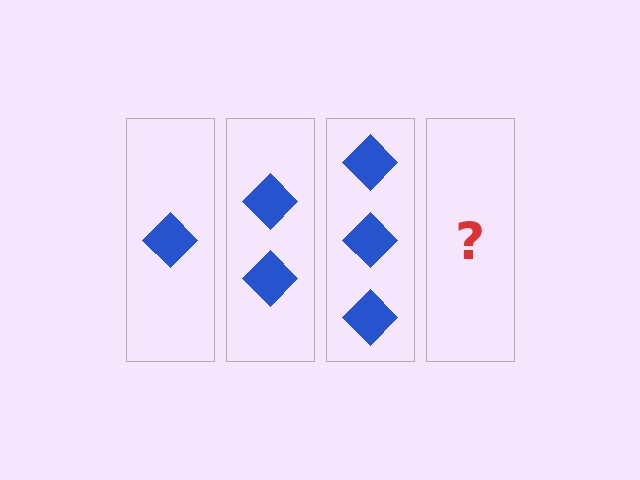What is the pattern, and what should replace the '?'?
The pattern is that each step adds one more diamond. The '?' should be 4 diamonds.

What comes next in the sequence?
The next element should be 4 diamonds.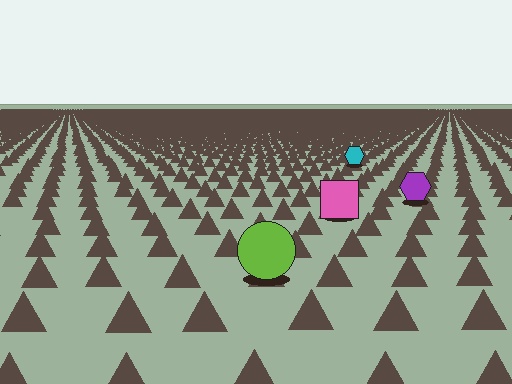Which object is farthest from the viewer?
The cyan hexagon is farthest from the viewer. It appears smaller and the ground texture around it is denser.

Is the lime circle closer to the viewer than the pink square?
Yes. The lime circle is closer — you can tell from the texture gradient: the ground texture is coarser near it.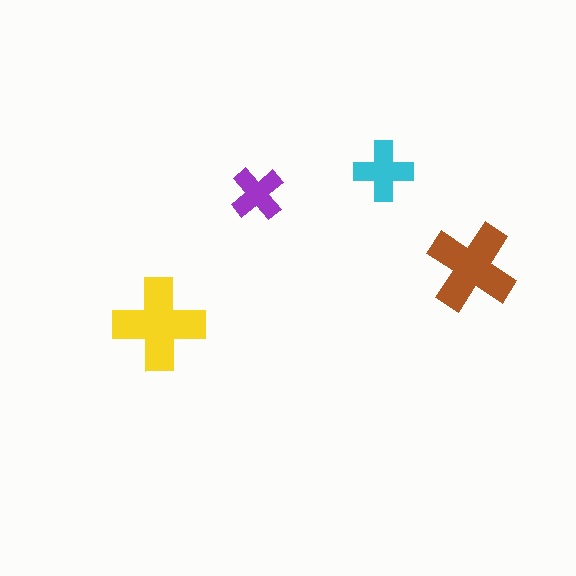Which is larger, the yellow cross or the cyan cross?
The yellow one.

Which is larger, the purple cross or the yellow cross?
The yellow one.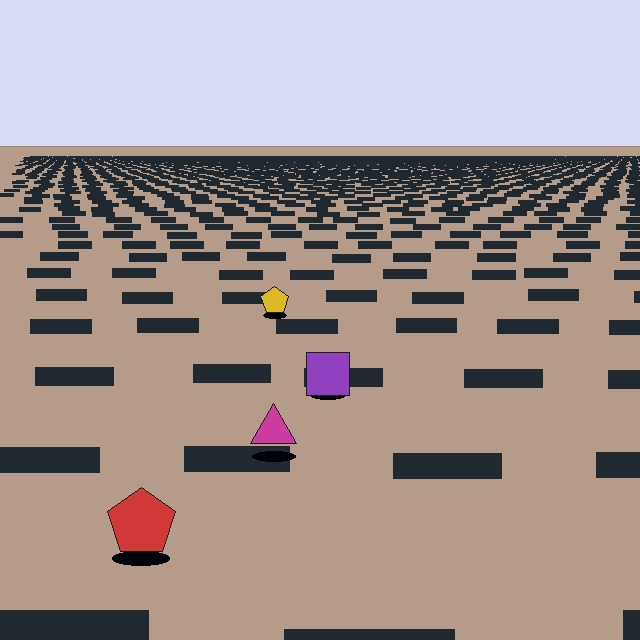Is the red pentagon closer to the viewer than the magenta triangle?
Yes. The red pentagon is closer — you can tell from the texture gradient: the ground texture is coarser near it.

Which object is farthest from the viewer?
The yellow pentagon is farthest from the viewer. It appears smaller and the ground texture around it is denser.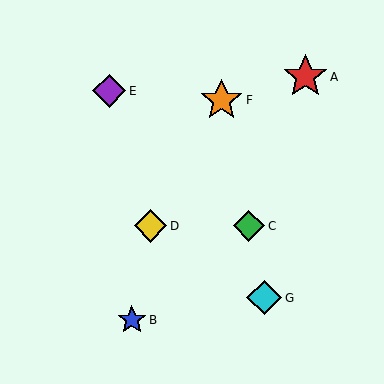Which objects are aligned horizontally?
Objects C, D are aligned horizontally.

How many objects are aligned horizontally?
2 objects (C, D) are aligned horizontally.